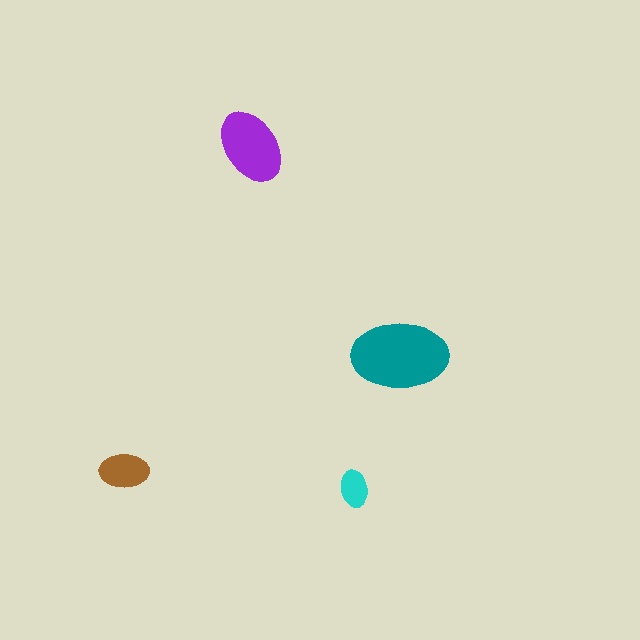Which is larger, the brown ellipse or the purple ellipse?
The purple one.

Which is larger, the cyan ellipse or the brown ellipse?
The brown one.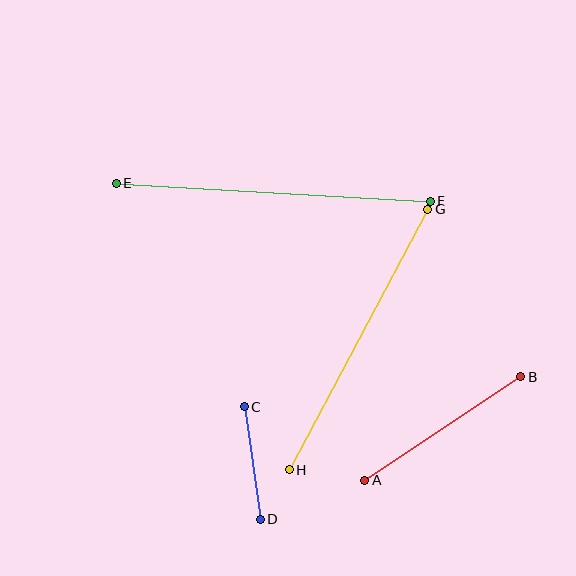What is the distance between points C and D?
The distance is approximately 114 pixels.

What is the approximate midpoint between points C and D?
The midpoint is at approximately (252, 463) pixels.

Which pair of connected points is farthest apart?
Points E and F are farthest apart.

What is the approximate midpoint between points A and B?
The midpoint is at approximately (443, 428) pixels.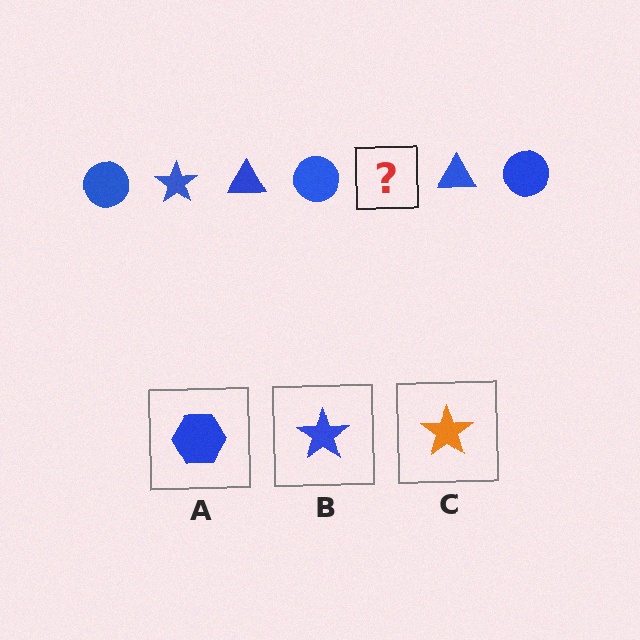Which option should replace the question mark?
Option B.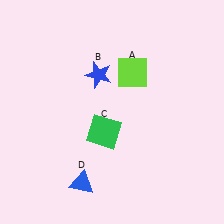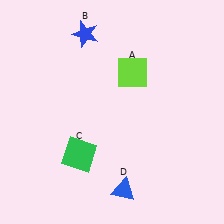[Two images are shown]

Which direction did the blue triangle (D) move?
The blue triangle (D) moved right.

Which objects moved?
The objects that moved are: the blue star (B), the green square (C), the blue triangle (D).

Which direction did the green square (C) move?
The green square (C) moved left.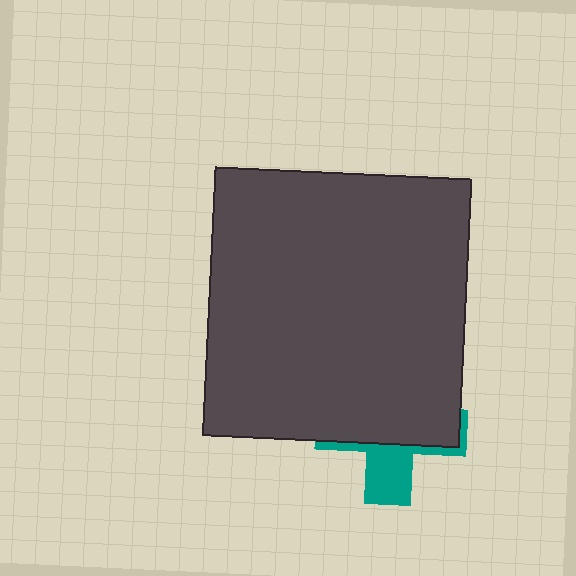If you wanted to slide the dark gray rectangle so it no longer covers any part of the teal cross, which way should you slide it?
Slide it up — that is the most direct way to separate the two shapes.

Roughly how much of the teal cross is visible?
A small part of it is visible (roughly 33%).